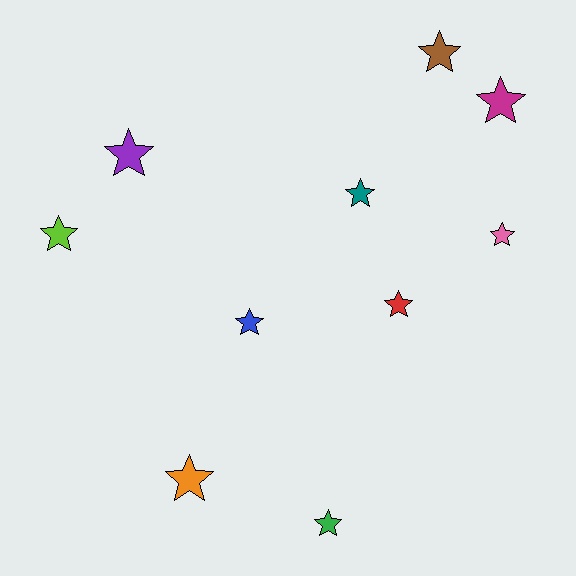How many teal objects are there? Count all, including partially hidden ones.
There is 1 teal object.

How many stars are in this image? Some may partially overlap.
There are 10 stars.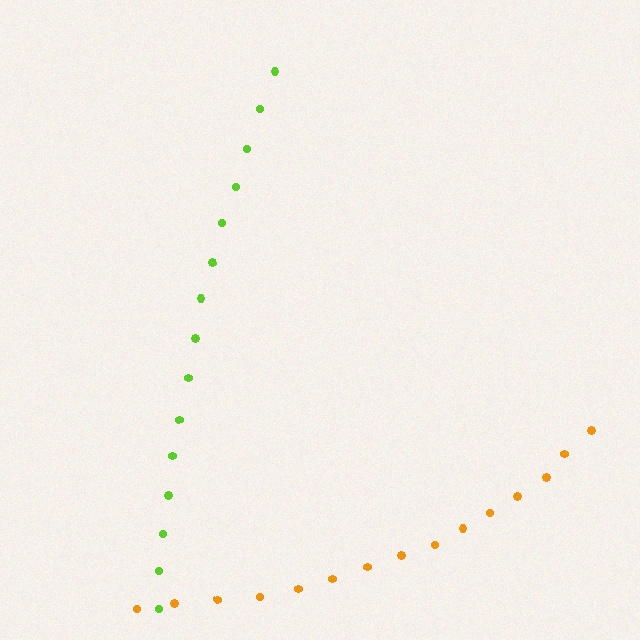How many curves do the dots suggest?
There are 2 distinct paths.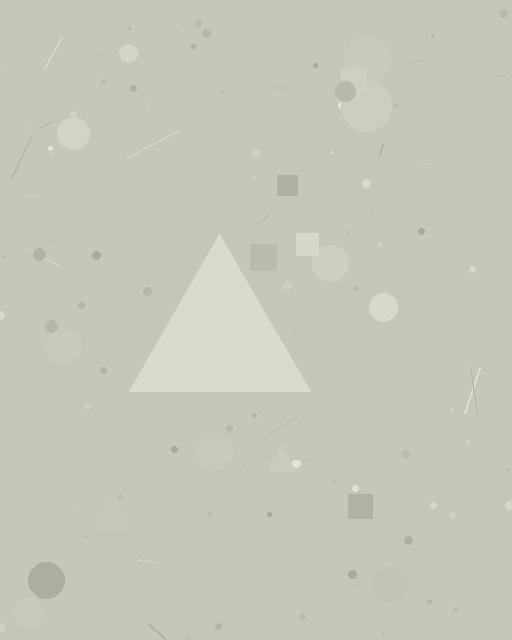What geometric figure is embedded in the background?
A triangle is embedded in the background.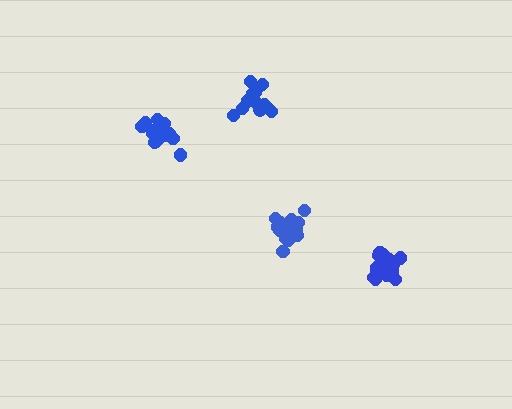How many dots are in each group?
Group 1: 16 dots, Group 2: 17 dots, Group 3: 19 dots, Group 4: 13 dots (65 total).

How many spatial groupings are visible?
There are 4 spatial groupings.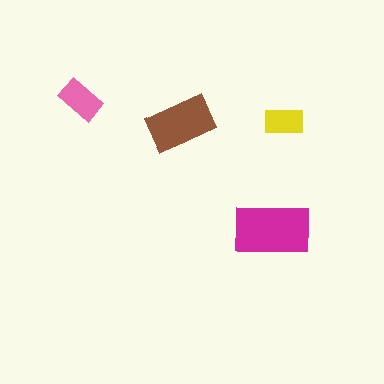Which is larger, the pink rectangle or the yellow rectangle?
The pink one.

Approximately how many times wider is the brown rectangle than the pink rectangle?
About 1.5 times wider.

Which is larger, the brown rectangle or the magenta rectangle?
The magenta one.